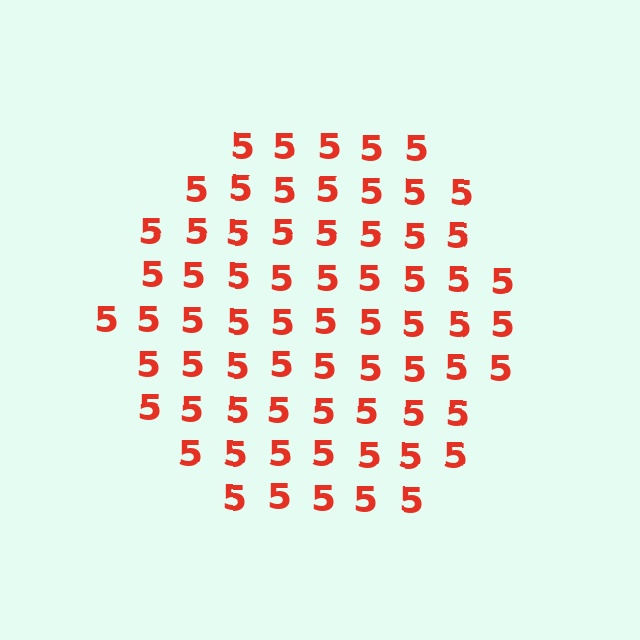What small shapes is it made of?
It is made of small digit 5's.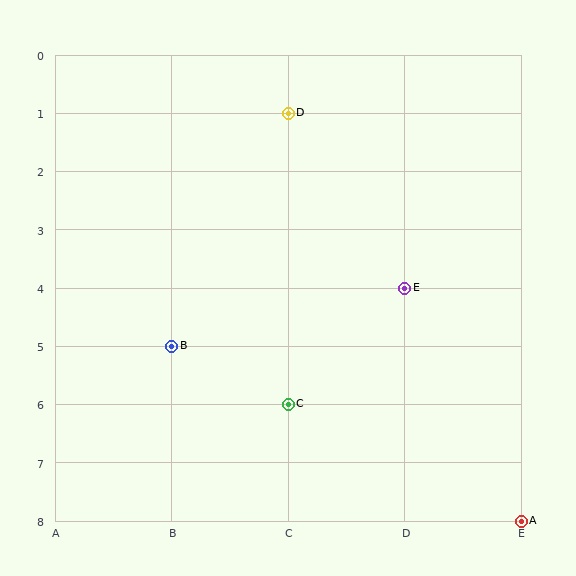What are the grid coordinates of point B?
Point B is at grid coordinates (B, 5).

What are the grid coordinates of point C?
Point C is at grid coordinates (C, 6).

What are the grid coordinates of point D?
Point D is at grid coordinates (C, 1).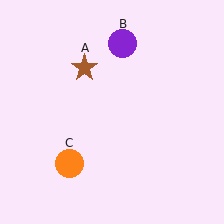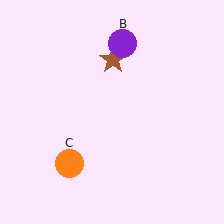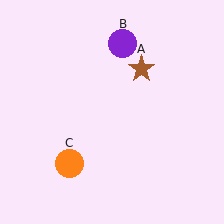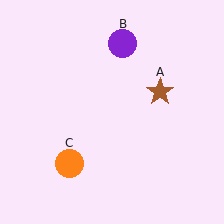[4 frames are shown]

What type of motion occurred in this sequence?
The brown star (object A) rotated clockwise around the center of the scene.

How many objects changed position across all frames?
1 object changed position: brown star (object A).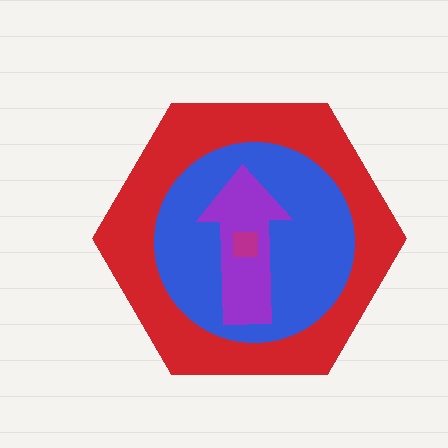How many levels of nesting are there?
4.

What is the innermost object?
The magenta square.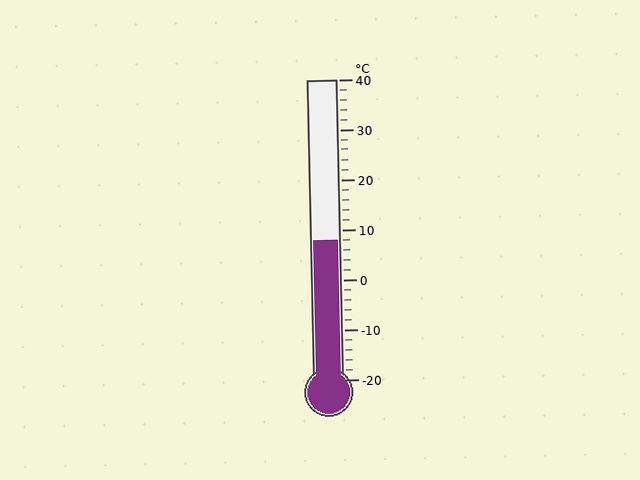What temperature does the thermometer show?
The thermometer shows approximately 8°C.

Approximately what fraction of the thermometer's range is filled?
The thermometer is filled to approximately 45% of its range.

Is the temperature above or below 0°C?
The temperature is above 0°C.